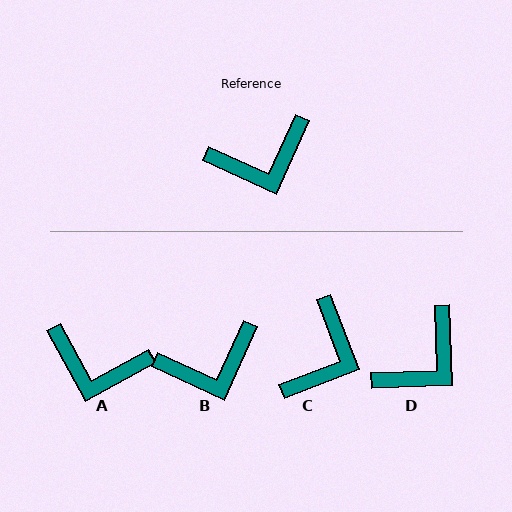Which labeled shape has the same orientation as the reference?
B.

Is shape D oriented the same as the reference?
No, it is off by about 26 degrees.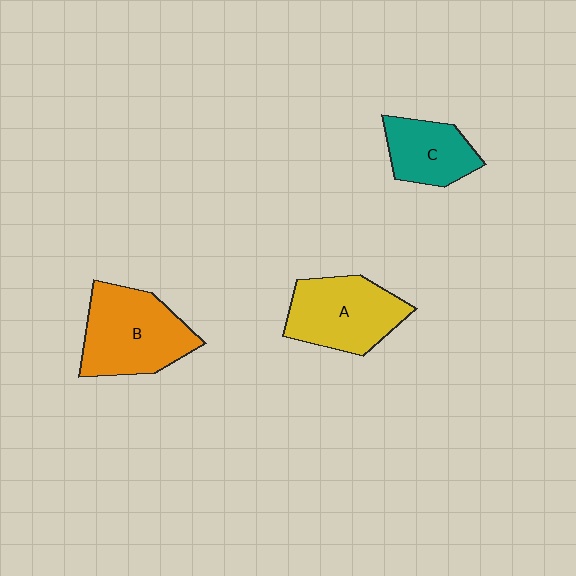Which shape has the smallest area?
Shape C (teal).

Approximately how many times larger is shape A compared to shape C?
Approximately 1.4 times.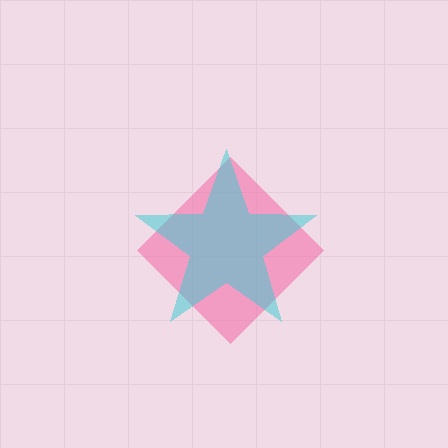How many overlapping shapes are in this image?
There are 2 overlapping shapes in the image.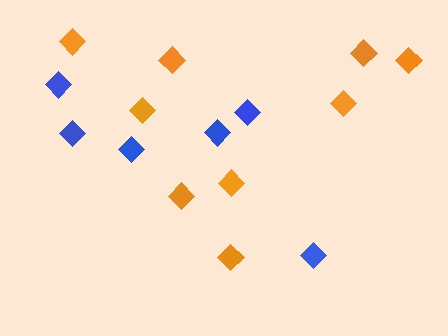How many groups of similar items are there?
There are 2 groups: one group of orange diamonds (9) and one group of blue diamonds (6).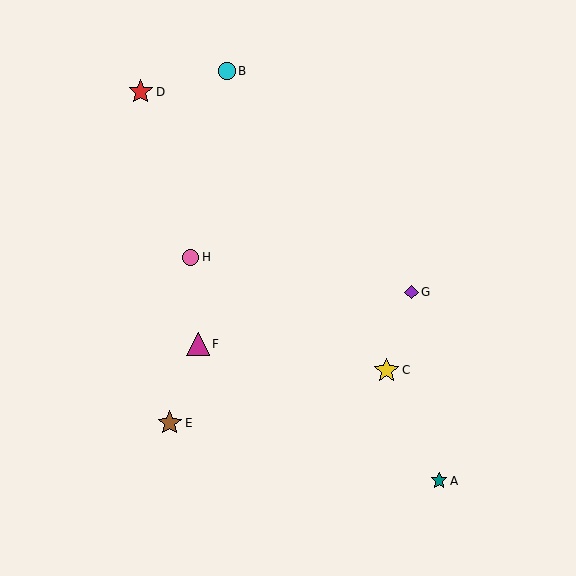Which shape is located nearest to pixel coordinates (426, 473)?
The teal star (labeled A) at (439, 481) is nearest to that location.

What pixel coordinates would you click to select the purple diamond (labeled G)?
Click at (411, 292) to select the purple diamond G.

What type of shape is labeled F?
Shape F is a magenta triangle.